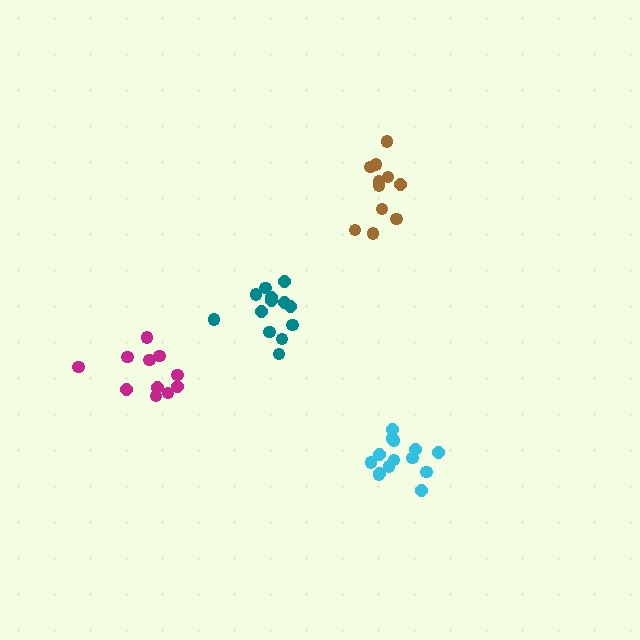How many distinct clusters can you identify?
There are 4 distinct clusters.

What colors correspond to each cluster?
The clusters are colored: brown, teal, magenta, cyan.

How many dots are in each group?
Group 1: 11 dots, Group 2: 13 dots, Group 3: 11 dots, Group 4: 14 dots (49 total).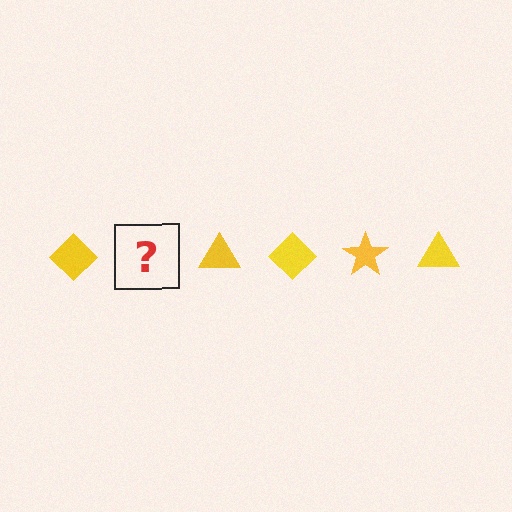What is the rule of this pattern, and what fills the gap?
The rule is that the pattern cycles through diamond, star, triangle shapes in yellow. The gap should be filled with a yellow star.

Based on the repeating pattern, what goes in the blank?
The blank should be a yellow star.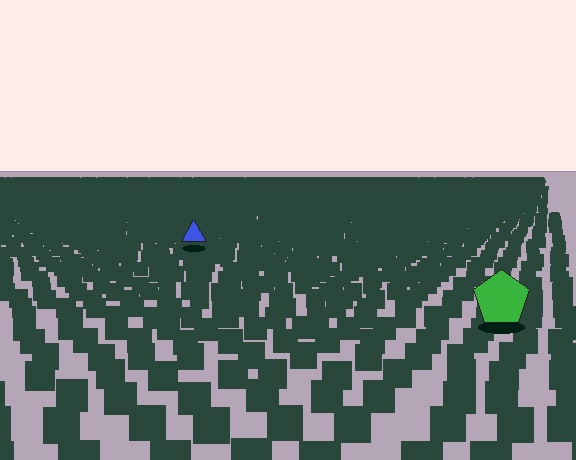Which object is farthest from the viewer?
The blue triangle is farthest from the viewer. It appears smaller and the ground texture around it is denser.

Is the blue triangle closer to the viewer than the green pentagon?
No. The green pentagon is closer — you can tell from the texture gradient: the ground texture is coarser near it.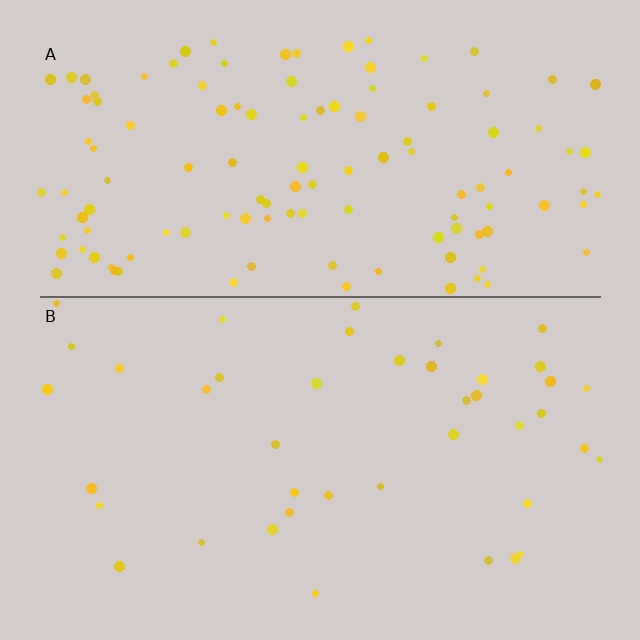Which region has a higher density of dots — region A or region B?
A (the top).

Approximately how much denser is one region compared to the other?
Approximately 2.9× — region A over region B.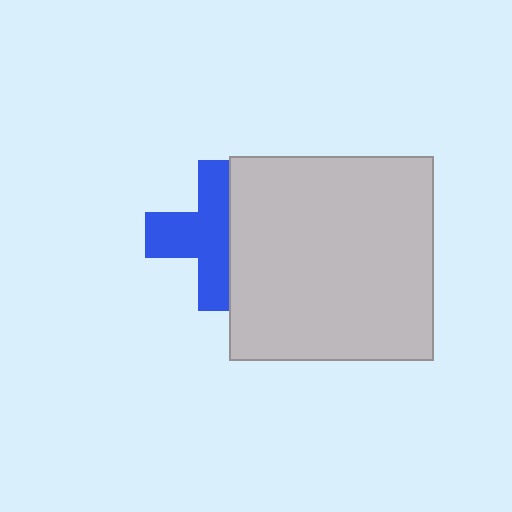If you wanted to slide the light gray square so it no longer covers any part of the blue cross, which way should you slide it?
Slide it right — that is the most direct way to separate the two shapes.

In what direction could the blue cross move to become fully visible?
The blue cross could move left. That would shift it out from behind the light gray square entirely.